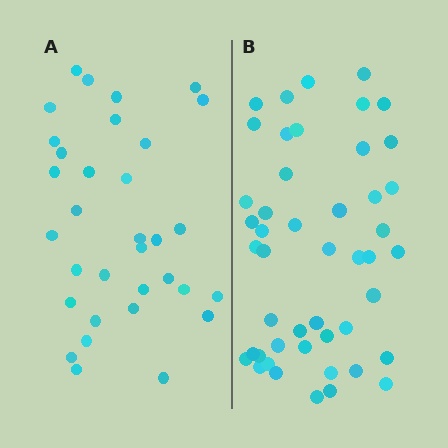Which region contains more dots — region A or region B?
Region B (the right region) has more dots.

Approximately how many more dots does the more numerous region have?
Region B has approximately 15 more dots than region A.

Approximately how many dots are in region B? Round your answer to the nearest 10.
About 50 dots. (The exact count is 47, which rounds to 50.)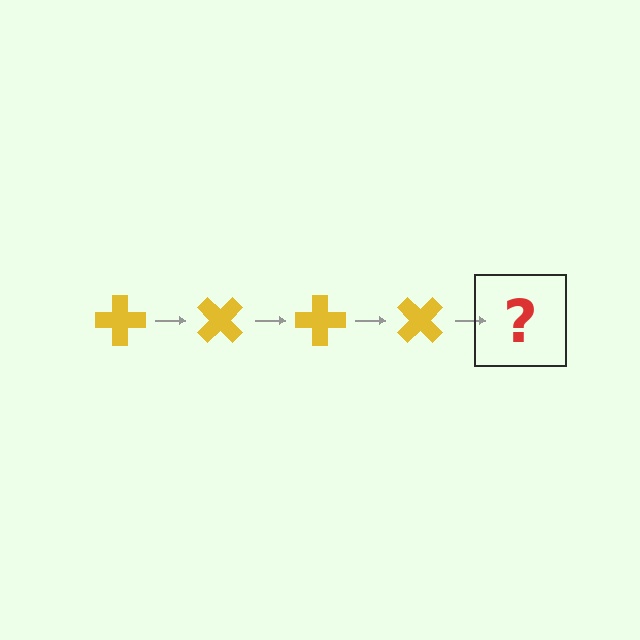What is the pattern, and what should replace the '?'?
The pattern is that the cross rotates 45 degrees each step. The '?' should be a yellow cross rotated 180 degrees.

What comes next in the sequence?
The next element should be a yellow cross rotated 180 degrees.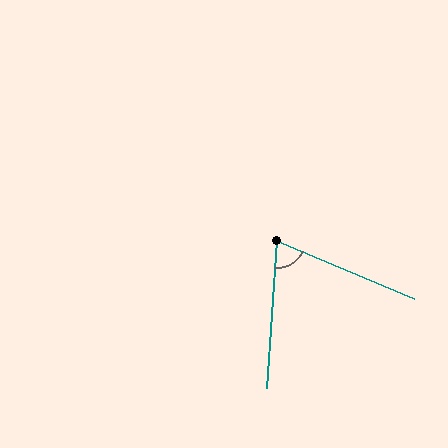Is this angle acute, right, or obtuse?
It is acute.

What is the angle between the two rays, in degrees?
Approximately 71 degrees.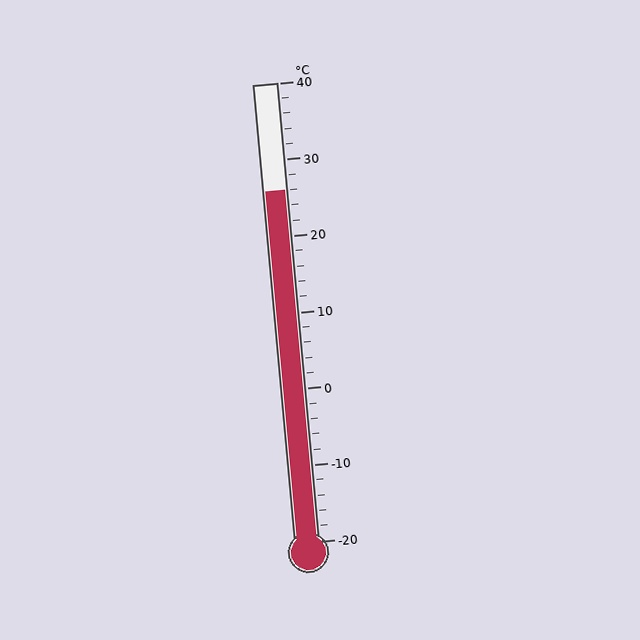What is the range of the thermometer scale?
The thermometer scale ranges from -20°C to 40°C.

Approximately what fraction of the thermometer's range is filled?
The thermometer is filled to approximately 75% of its range.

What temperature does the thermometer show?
The thermometer shows approximately 26°C.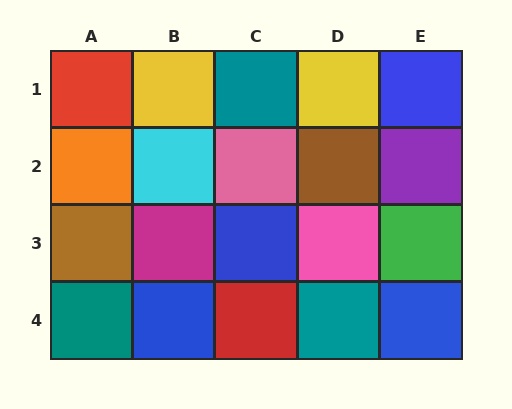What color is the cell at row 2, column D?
Brown.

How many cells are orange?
1 cell is orange.